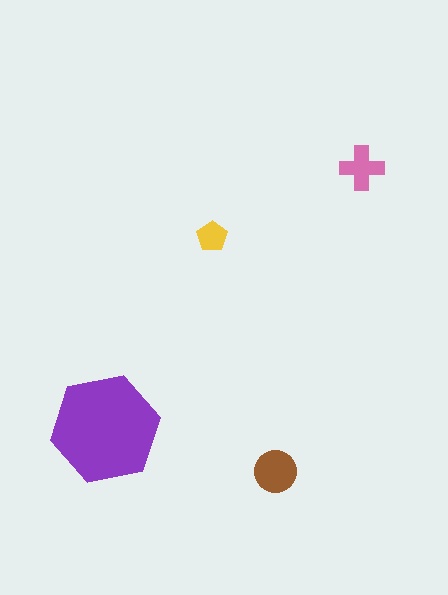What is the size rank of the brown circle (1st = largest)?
2nd.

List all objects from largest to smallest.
The purple hexagon, the brown circle, the pink cross, the yellow pentagon.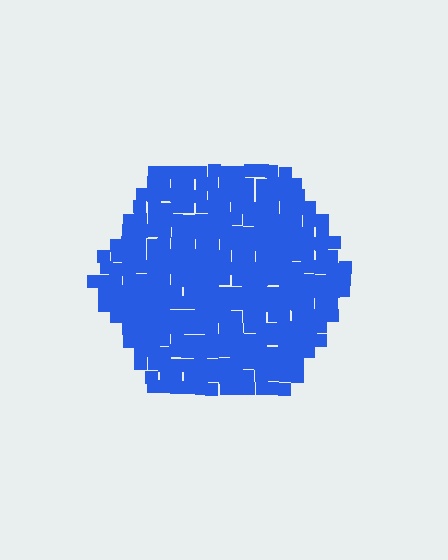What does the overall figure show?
The overall figure shows a hexagon.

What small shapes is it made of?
It is made of small squares.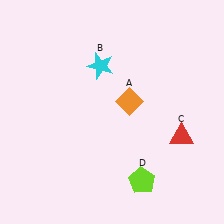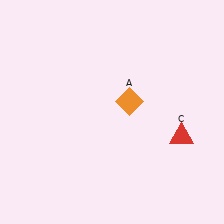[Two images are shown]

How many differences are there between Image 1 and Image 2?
There are 2 differences between the two images.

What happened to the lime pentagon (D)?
The lime pentagon (D) was removed in Image 2. It was in the bottom-right area of Image 1.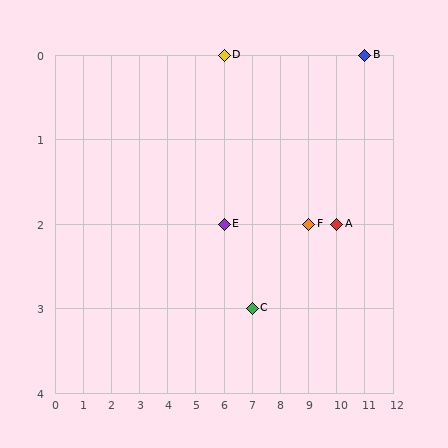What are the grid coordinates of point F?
Point F is at grid coordinates (9, 2).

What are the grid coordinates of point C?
Point C is at grid coordinates (7, 3).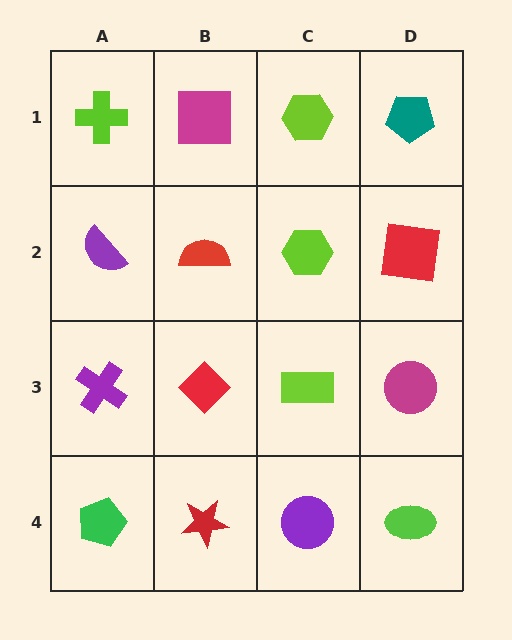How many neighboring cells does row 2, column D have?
3.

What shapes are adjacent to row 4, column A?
A purple cross (row 3, column A), a red star (row 4, column B).